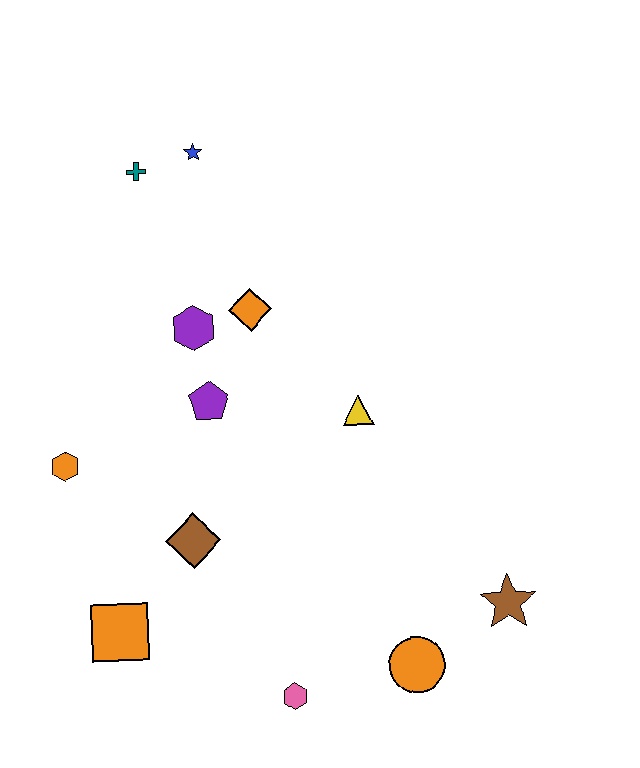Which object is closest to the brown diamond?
The orange square is closest to the brown diamond.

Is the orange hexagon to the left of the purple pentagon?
Yes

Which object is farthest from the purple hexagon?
The brown star is farthest from the purple hexagon.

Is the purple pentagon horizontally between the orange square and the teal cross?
No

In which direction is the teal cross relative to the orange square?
The teal cross is above the orange square.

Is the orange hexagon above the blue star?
No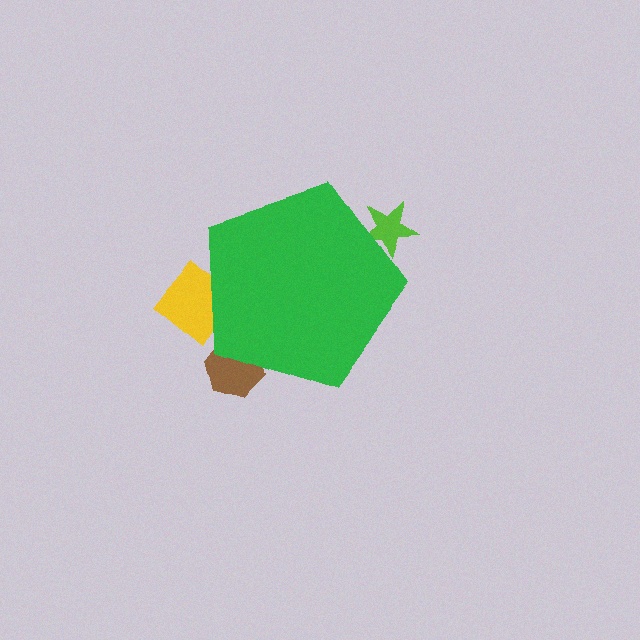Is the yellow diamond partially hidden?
Yes, the yellow diamond is partially hidden behind the green pentagon.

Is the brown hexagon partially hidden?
Yes, the brown hexagon is partially hidden behind the green pentagon.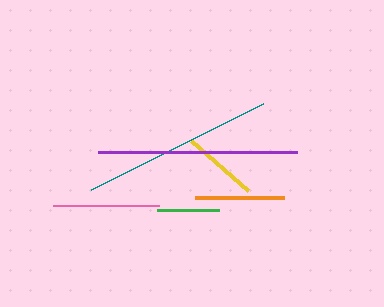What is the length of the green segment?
The green segment is approximately 62 pixels long.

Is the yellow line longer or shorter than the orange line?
The orange line is longer than the yellow line.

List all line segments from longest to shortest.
From longest to shortest: purple, teal, pink, orange, yellow, green.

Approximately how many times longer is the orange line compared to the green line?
The orange line is approximately 1.4 times the length of the green line.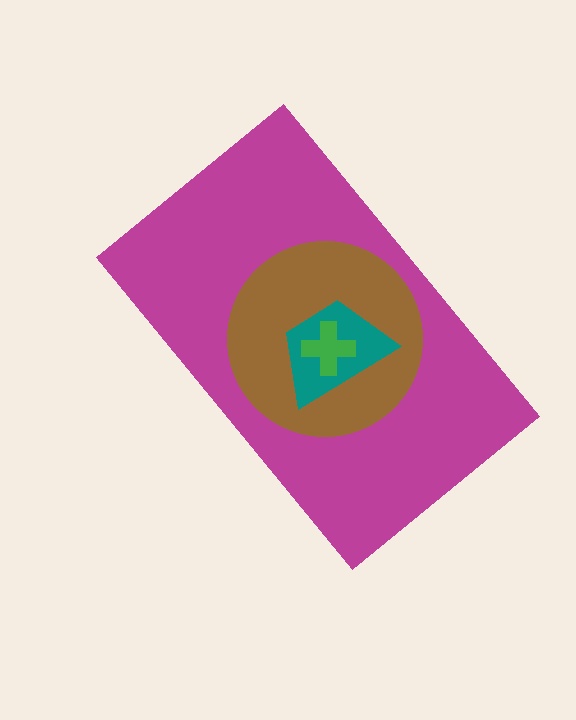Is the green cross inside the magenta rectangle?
Yes.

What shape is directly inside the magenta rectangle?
The brown circle.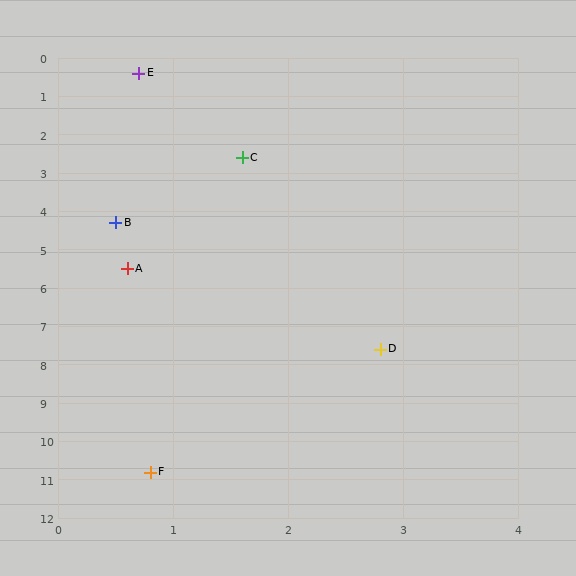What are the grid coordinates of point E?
Point E is at approximately (0.7, 0.4).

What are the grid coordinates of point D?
Point D is at approximately (2.8, 7.6).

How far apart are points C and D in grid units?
Points C and D are about 5.1 grid units apart.